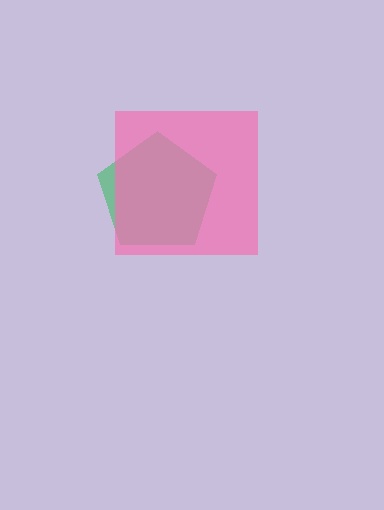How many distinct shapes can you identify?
There are 2 distinct shapes: a green pentagon, a pink square.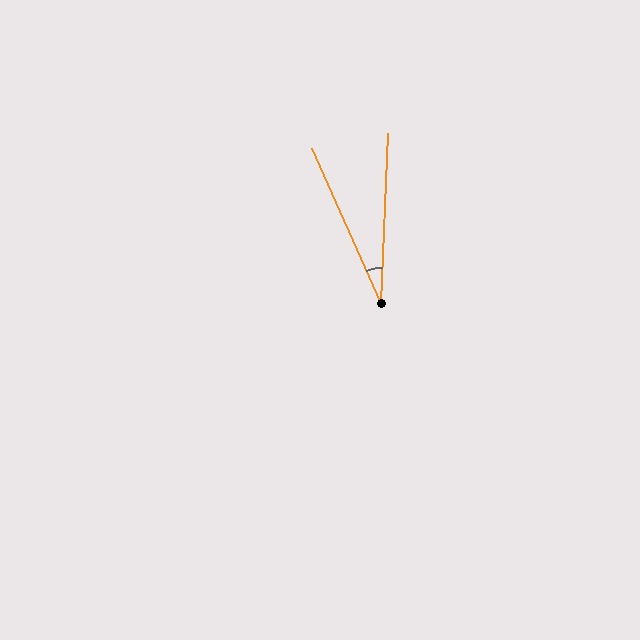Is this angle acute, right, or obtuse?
It is acute.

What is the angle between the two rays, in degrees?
Approximately 26 degrees.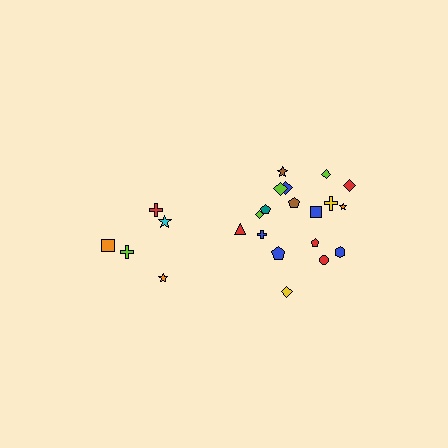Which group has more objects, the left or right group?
The right group.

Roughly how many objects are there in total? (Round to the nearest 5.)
Roughly 25 objects in total.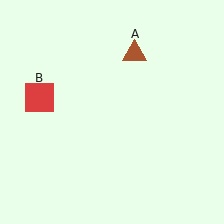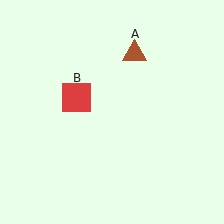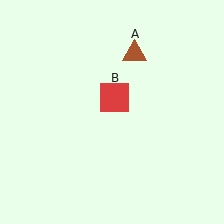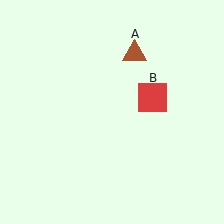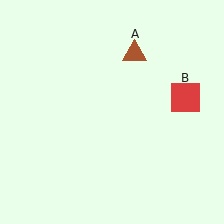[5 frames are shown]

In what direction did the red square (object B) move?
The red square (object B) moved right.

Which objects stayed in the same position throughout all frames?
Brown triangle (object A) remained stationary.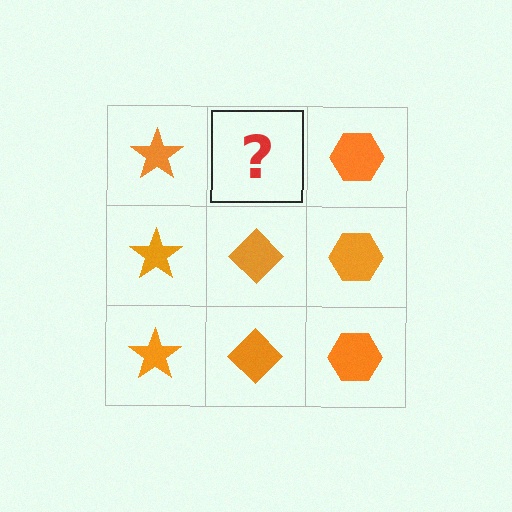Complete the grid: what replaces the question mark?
The question mark should be replaced with an orange diamond.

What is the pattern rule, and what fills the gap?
The rule is that each column has a consistent shape. The gap should be filled with an orange diamond.